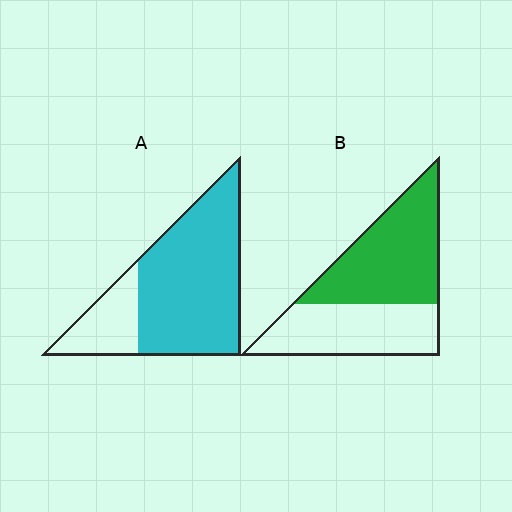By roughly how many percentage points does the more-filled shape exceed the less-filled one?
By roughly 20 percentage points (A over B).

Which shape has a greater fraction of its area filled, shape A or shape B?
Shape A.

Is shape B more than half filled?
Yes.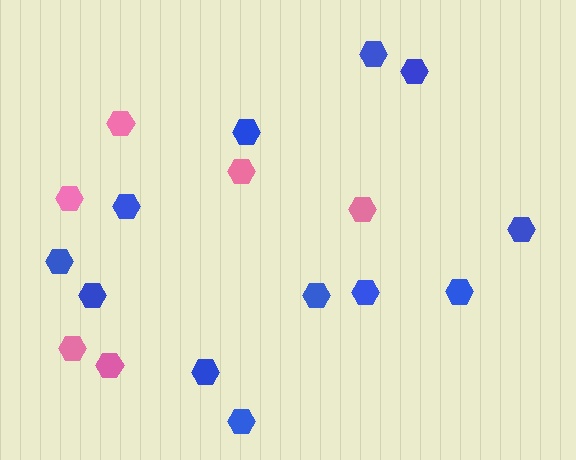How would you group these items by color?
There are 2 groups: one group of pink hexagons (6) and one group of blue hexagons (12).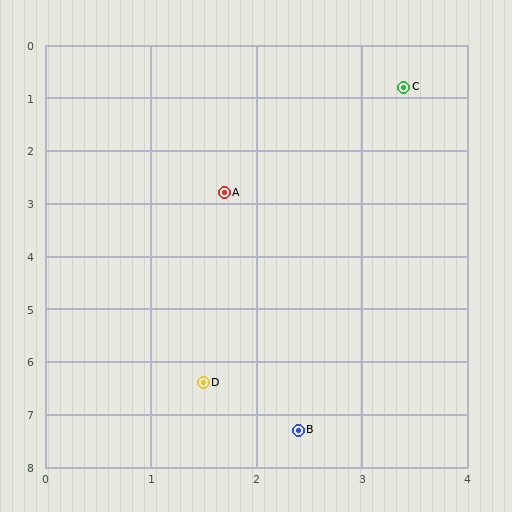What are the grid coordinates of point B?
Point B is at approximately (2.4, 7.3).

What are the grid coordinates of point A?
Point A is at approximately (1.7, 2.8).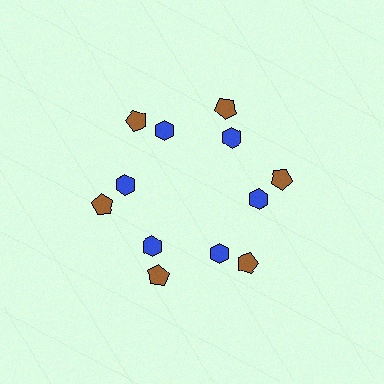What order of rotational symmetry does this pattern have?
This pattern has 6-fold rotational symmetry.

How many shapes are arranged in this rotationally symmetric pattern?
There are 12 shapes, arranged in 6 groups of 2.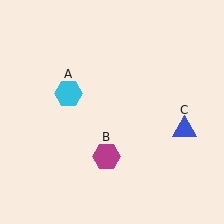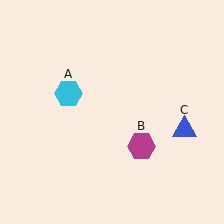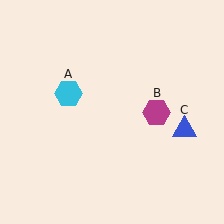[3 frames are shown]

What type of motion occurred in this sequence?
The magenta hexagon (object B) rotated counterclockwise around the center of the scene.